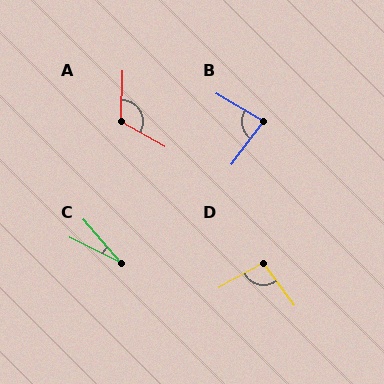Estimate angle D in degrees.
Approximately 98 degrees.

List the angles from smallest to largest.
C (23°), B (84°), D (98°), A (118°).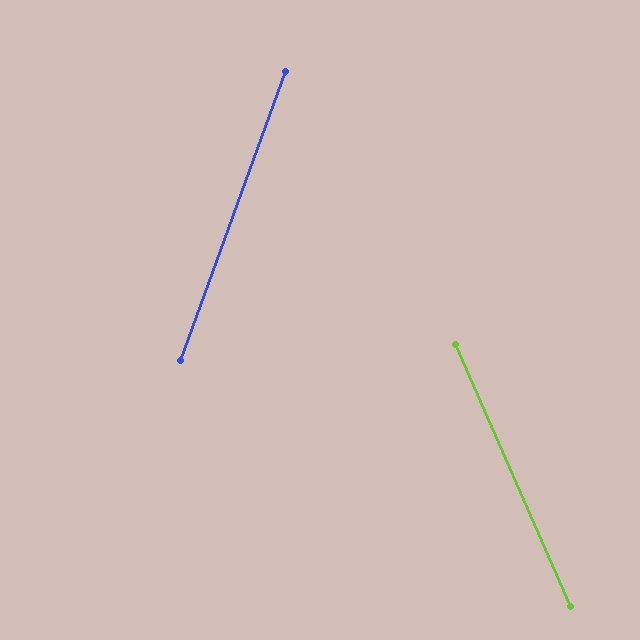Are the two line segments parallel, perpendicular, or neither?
Neither parallel nor perpendicular — they differ by about 44°.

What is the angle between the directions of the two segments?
Approximately 44 degrees.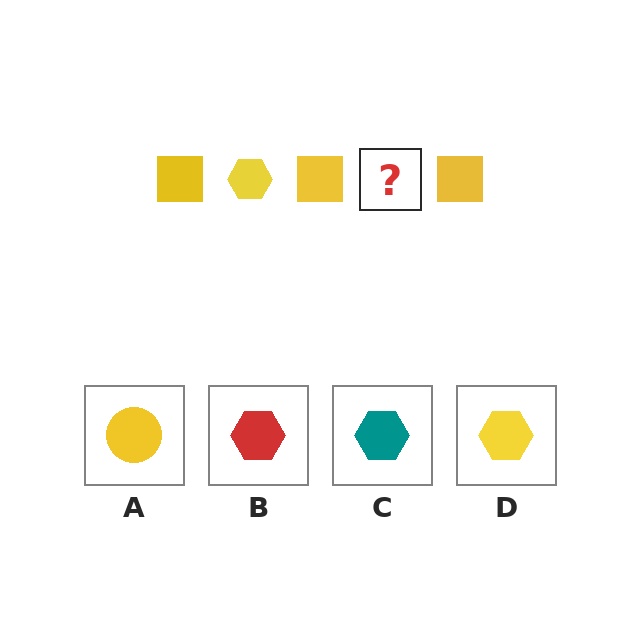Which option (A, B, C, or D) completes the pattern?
D.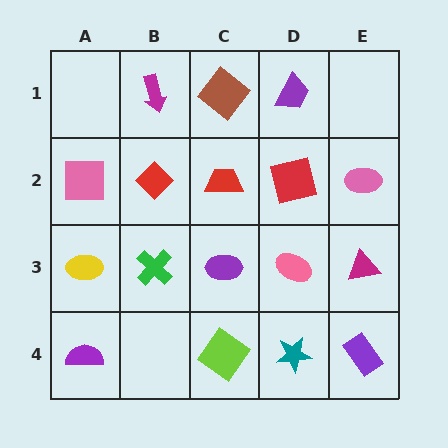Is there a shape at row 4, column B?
No, that cell is empty.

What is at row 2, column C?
A red trapezoid.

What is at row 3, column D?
A pink ellipse.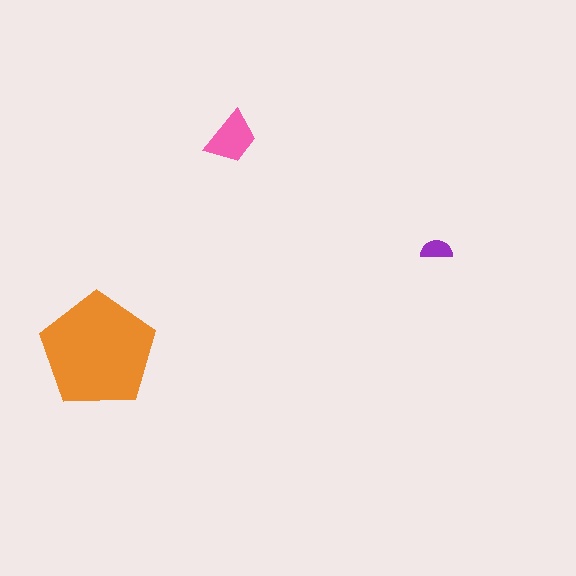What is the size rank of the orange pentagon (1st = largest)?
1st.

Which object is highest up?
The pink trapezoid is topmost.